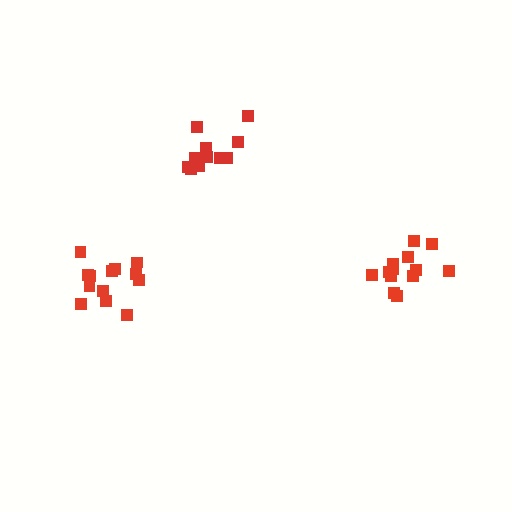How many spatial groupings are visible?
There are 3 spatial groupings.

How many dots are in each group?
Group 1: 13 dots, Group 2: 13 dots, Group 3: 13 dots (39 total).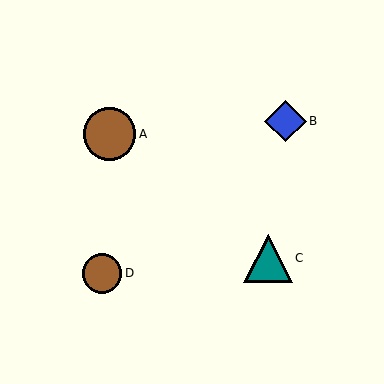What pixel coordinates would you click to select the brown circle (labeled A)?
Click at (109, 134) to select the brown circle A.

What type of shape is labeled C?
Shape C is a teal triangle.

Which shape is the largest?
The brown circle (labeled A) is the largest.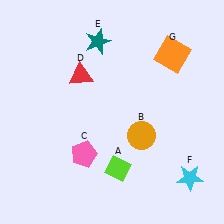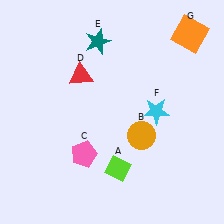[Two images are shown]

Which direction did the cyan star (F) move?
The cyan star (F) moved up.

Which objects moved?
The objects that moved are: the cyan star (F), the orange square (G).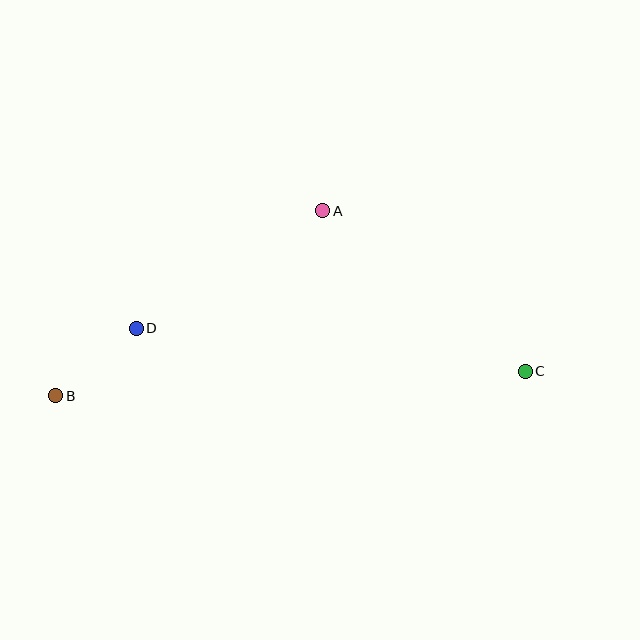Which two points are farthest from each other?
Points B and C are farthest from each other.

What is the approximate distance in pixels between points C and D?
The distance between C and D is approximately 391 pixels.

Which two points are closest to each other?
Points B and D are closest to each other.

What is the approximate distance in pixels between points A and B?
The distance between A and B is approximately 325 pixels.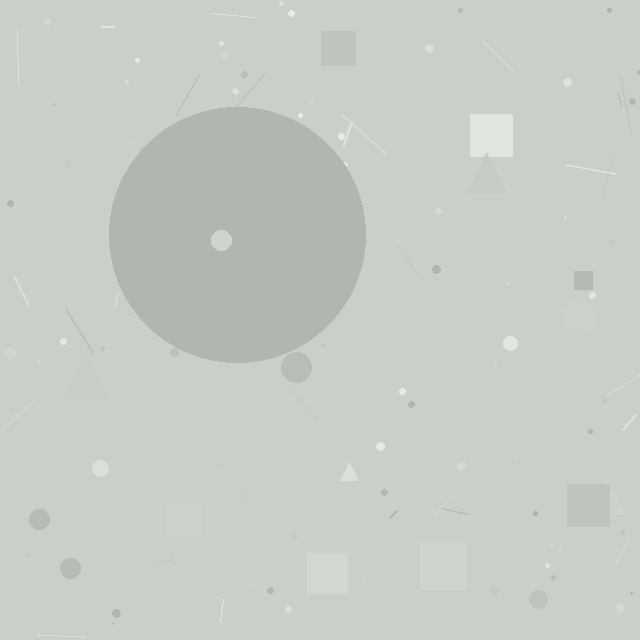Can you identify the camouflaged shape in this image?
The camouflaged shape is a circle.